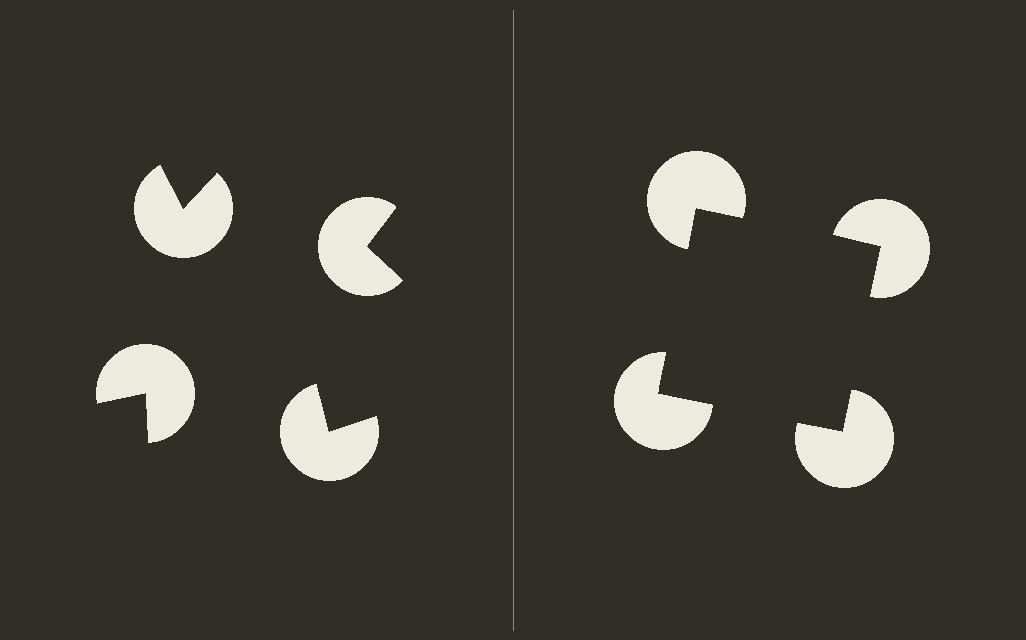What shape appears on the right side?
An illusory square.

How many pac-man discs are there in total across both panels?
8 — 4 on each side.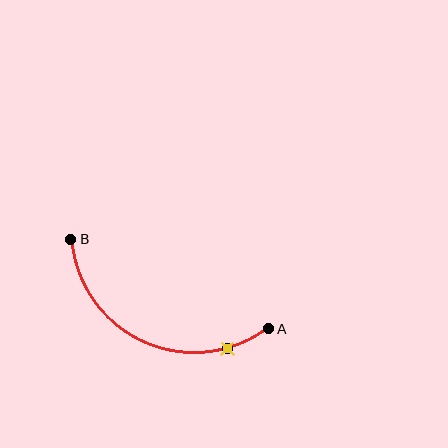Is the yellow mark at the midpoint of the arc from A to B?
No. The yellow mark lies on the arc but is closer to endpoint A. The arc midpoint would be at the point on the curve equidistant along the arc from both A and B.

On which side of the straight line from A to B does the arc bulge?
The arc bulges below the straight line connecting A and B.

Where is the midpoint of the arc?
The arc midpoint is the point on the curve farthest from the straight line joining A and B. It sits below that line.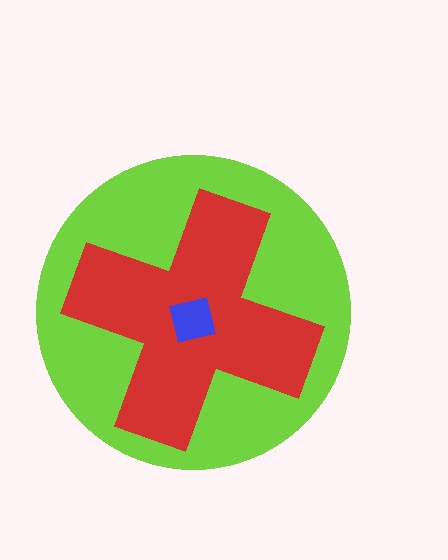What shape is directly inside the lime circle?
The red cross.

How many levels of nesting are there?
3.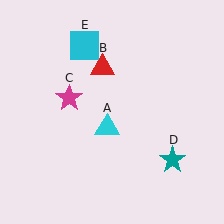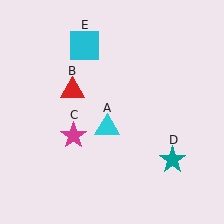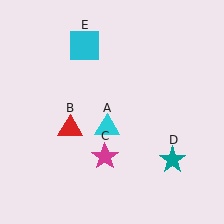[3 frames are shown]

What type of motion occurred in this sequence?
The red triangle (object B), magenta star (object C) rotated counterclockwise around the center of the scene.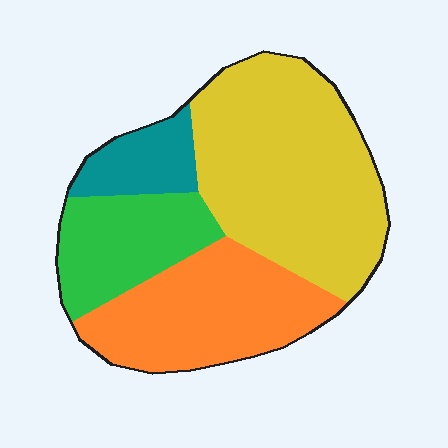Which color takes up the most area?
Yellow, at roughly 45%.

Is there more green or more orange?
Orange.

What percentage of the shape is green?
Green covers 18% of the shape.